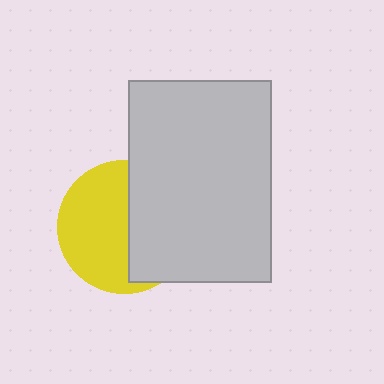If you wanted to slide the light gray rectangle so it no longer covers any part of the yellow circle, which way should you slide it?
Slide it right — that is the most direct way to separate the two shapes.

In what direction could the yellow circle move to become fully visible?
The yellow circle could move left. That would shift it out from behind the light gray rectangle entirely.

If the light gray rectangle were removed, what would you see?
You would see the complete yellow circle.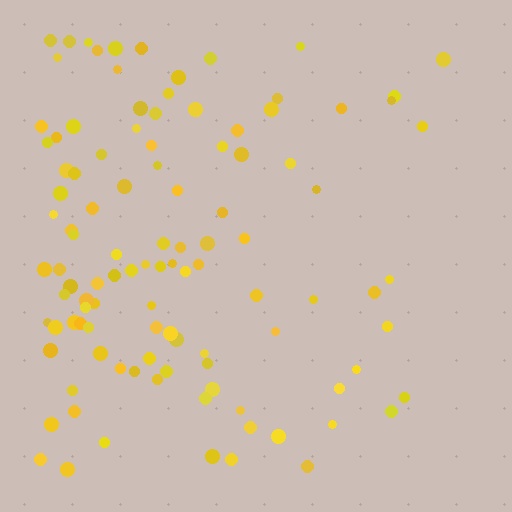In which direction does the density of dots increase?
From right to left, with the left side densest.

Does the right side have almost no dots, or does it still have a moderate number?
Still a moderate number, just noticeably fewer than the left.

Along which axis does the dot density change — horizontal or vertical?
Horizontal.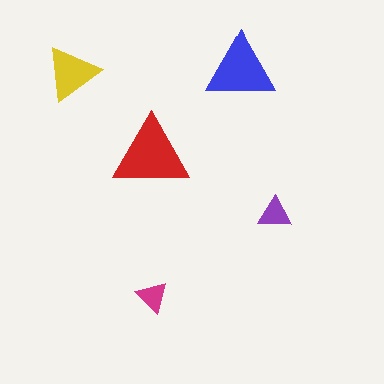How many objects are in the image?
There are 5 objects in the image.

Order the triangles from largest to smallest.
the red one, the blue one, the yellow one, the purple one, the magenta one.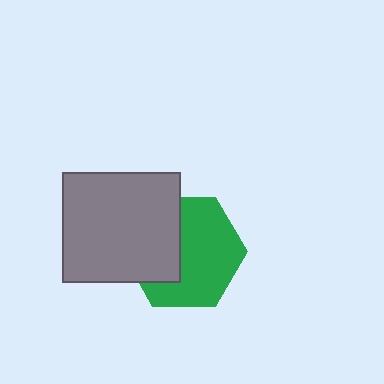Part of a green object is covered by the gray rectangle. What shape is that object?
It is a hexagon.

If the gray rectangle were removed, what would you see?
You would see the complete green hexagon.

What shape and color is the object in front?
The object in front is a gray rectangle.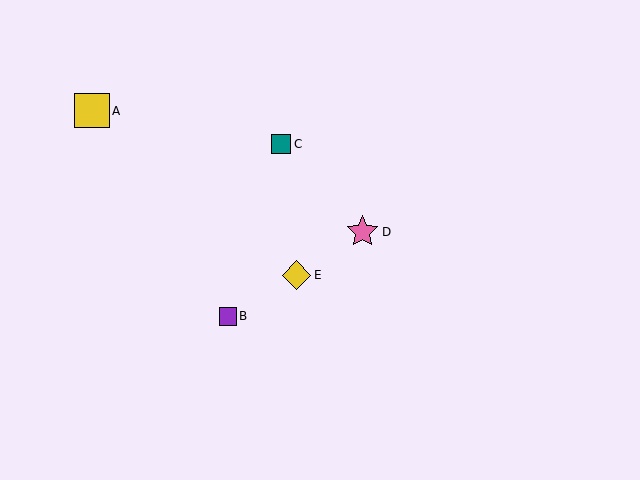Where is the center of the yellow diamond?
The center of the yellow diamond is at (297, 275).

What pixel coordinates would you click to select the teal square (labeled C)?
Click at (281, 144) to select the teal square C.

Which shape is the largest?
The yellow square (labeled A) is the largest.